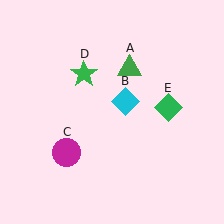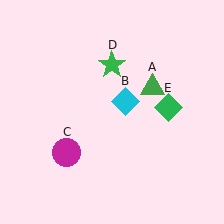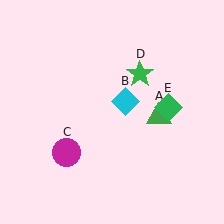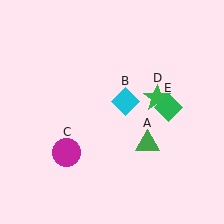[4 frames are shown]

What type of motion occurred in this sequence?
The green triangle (object A), green star (object D) rotated clockwise around the center of the scene.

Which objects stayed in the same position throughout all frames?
Cyan diamond (object B) and magenta circle (object C) and green diamond (object E) remained stationary.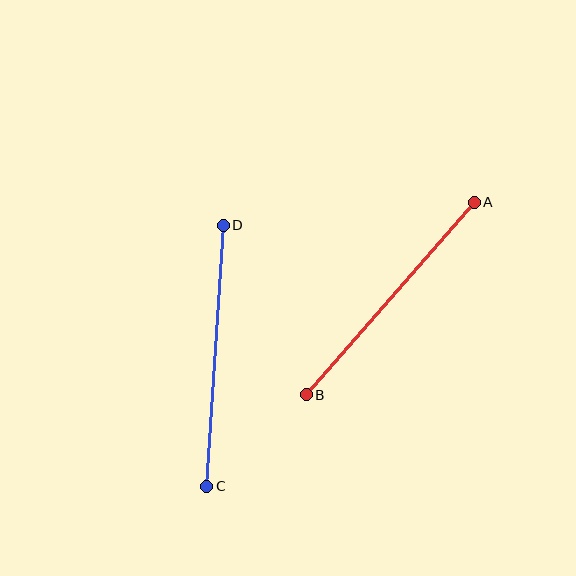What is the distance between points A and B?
The distance is approximately 255 pixels.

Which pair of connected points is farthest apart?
Points C and D are farthest apart.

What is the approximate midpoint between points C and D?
The midpoint is at approximately (215, 356) pixels.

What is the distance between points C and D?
The distance is approximately 262 pixels.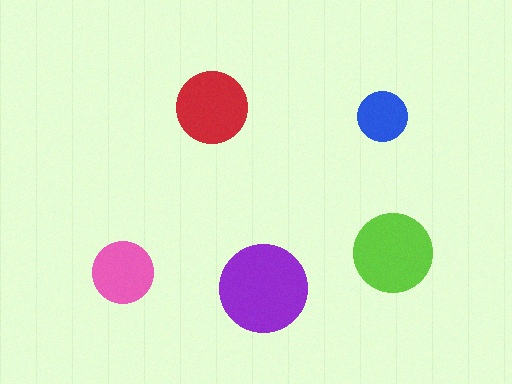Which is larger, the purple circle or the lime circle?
The purple one.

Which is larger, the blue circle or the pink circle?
The pink one.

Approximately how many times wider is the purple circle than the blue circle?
About 2 times wider.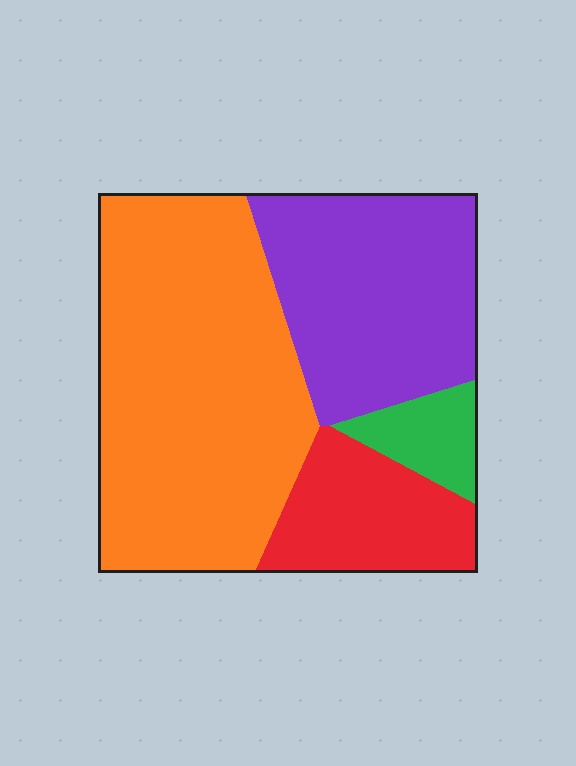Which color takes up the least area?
Green, at roughly 5%.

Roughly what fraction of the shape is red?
Red covers around 15% of the shape.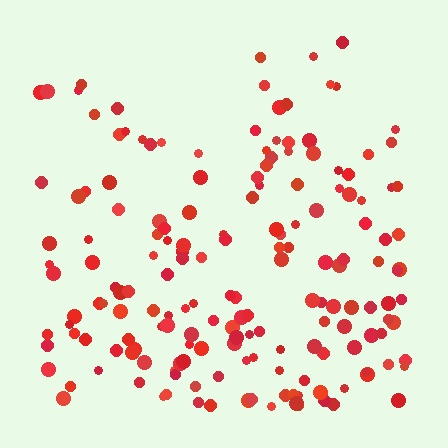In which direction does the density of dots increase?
From top to bottom, with the bottom side densest.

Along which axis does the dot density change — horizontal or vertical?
Vertical.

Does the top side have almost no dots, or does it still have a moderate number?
Still a moderate number, just noticeably fewer than the bottom.